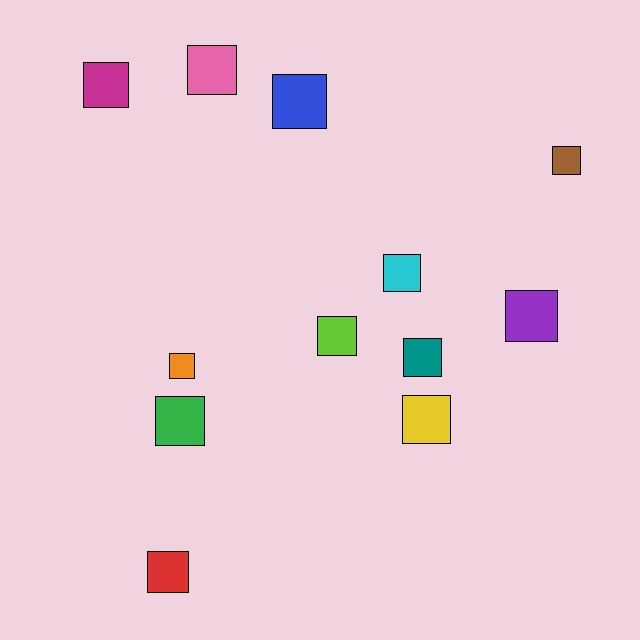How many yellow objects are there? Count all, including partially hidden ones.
There is 1 yellow object.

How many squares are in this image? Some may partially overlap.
There are 12 squares.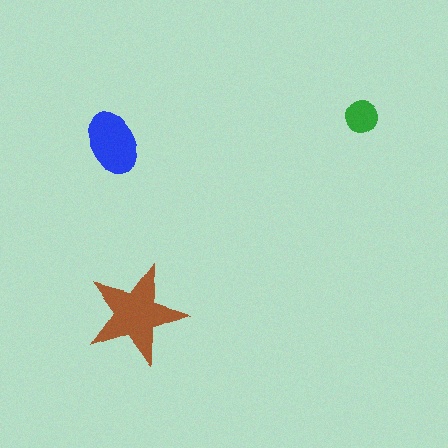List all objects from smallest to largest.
The green circle, the blue ellipse, the brown star.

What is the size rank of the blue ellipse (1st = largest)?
2nd.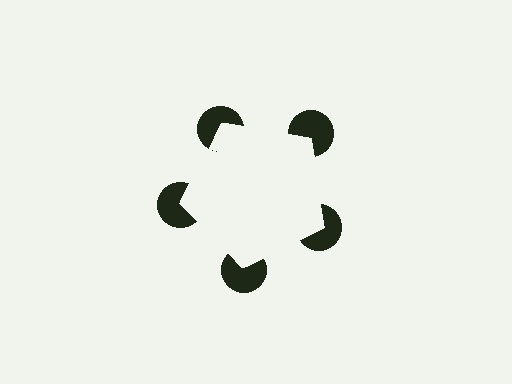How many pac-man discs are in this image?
There are 5 — one at each vertex of the illusory pentagon.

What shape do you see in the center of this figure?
An illusory pentagon — its edges are inferred from the aligned wedge cuts in the pac-man discs, not physically drawn.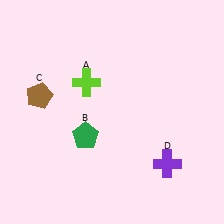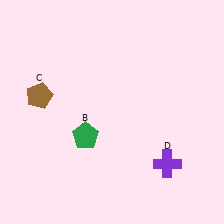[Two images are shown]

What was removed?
The lime cross (A) was removed in Image 2.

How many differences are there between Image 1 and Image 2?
There is 1 difference between the two images.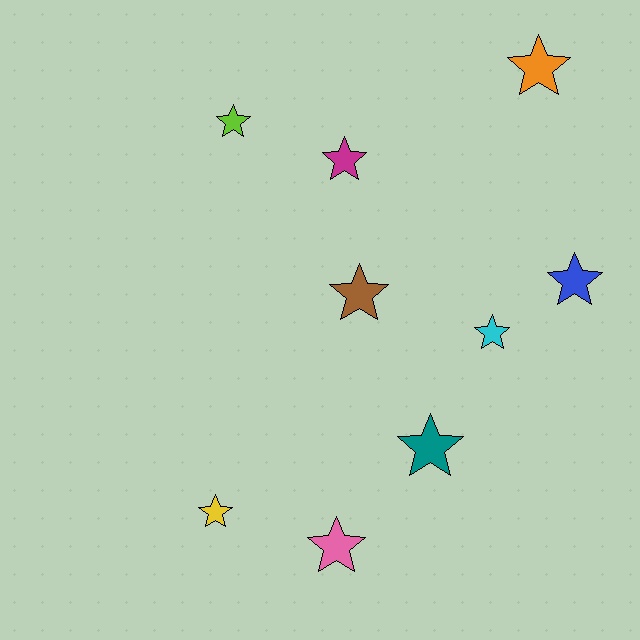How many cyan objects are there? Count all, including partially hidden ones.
There is 1 cyan object.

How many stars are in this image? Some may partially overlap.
There are 9 stars.